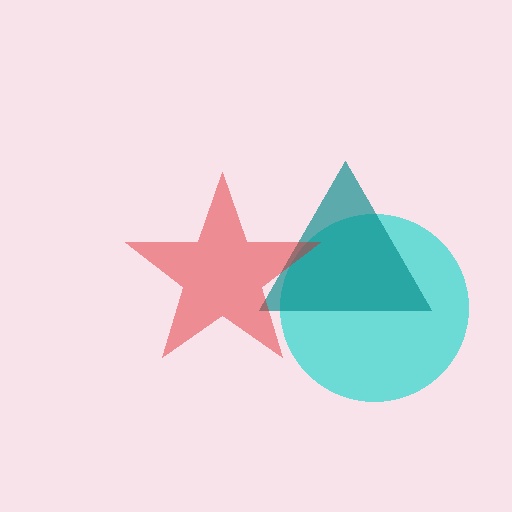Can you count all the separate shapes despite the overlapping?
Yes, there are 3 separate shapes.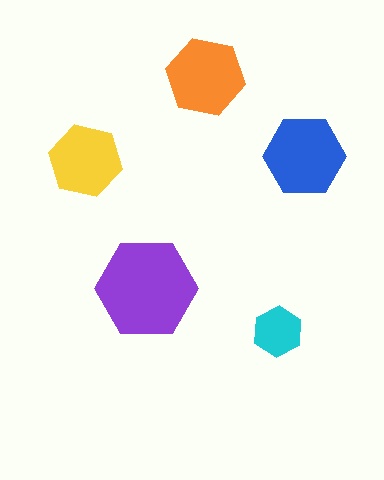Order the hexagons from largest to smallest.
the purple one, the blue one, the orange one, the yellow one, the cyan one.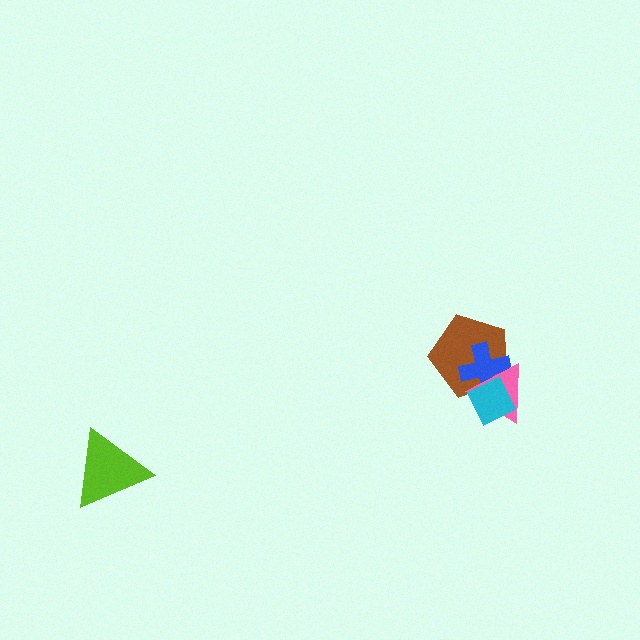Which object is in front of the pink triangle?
The cyan diamond is in front of the pink triangle.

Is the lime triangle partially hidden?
No, no other shape covers it.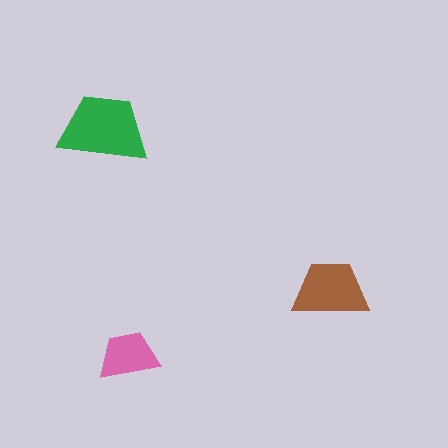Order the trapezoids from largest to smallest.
the green one, the brown one, the pink one.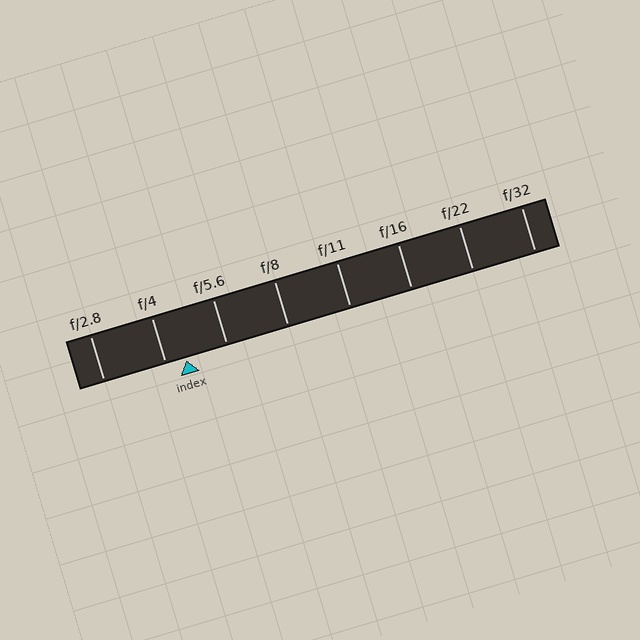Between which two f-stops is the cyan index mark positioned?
The index mark is between f/4 and f/5.6.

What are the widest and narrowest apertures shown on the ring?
The widest aperture shown is f/2.8 and the narrowest is f/32.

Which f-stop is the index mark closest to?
The index mark is closest to f/4.